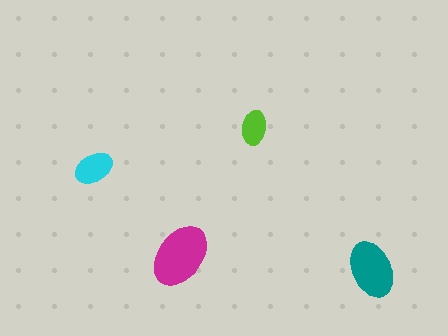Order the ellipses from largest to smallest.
the magenta one, the teal one, the cyan one, the lime one.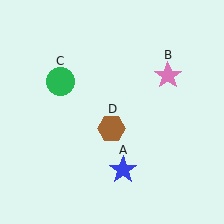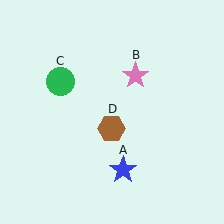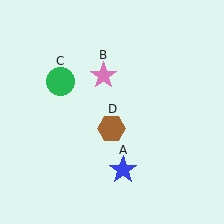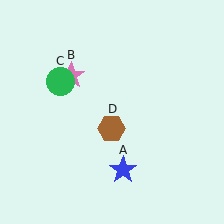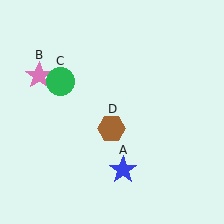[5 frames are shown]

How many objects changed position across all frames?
1 object changed position: pink star (object B).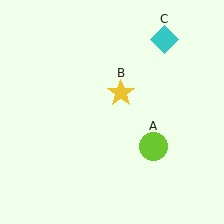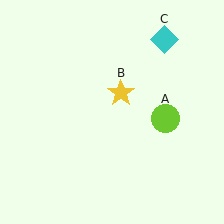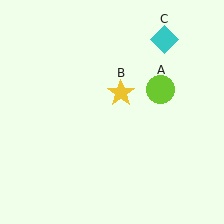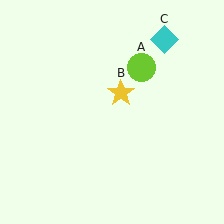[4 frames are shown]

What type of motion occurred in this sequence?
The lime circle (object A) rotated counterclockwise around the center of the scene.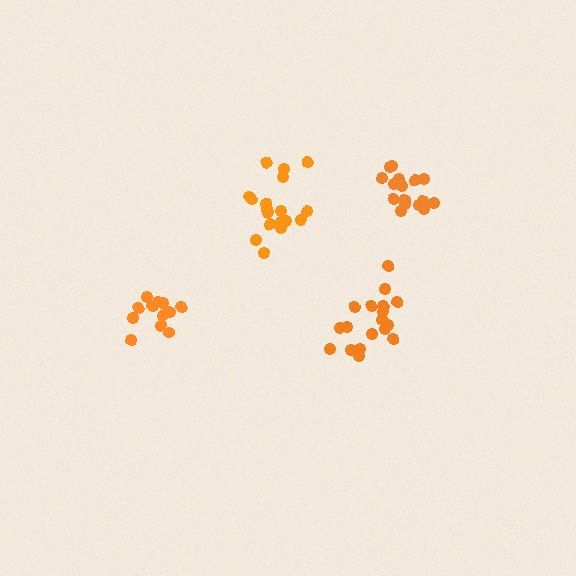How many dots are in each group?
Group 1: 13 dots, Group 2: 19 dots, Group 3: 18 dots, Group 4: 16 dots (66 total).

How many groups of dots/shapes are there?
There are 4 groups.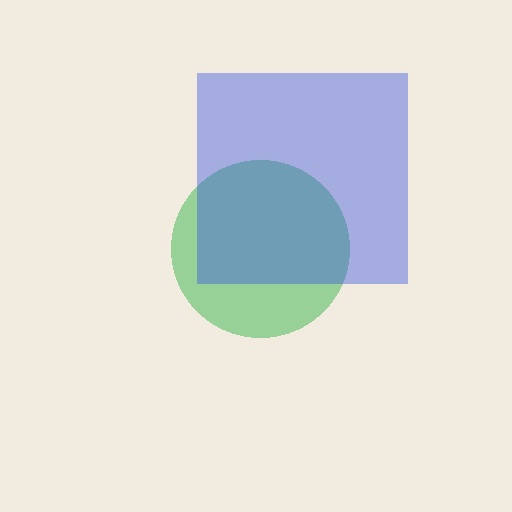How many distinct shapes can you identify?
There are 2 distinct shapes: a green circle, a blue square.